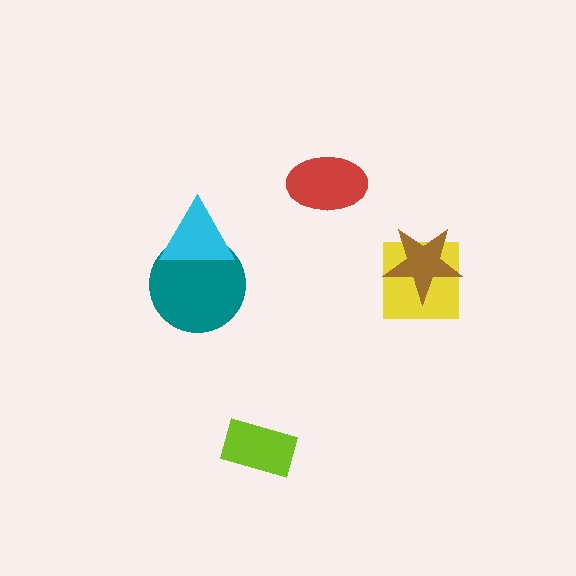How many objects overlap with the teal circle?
1 object overlaps with the teal circle.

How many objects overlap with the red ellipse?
0 objects overlap with the red ellipse.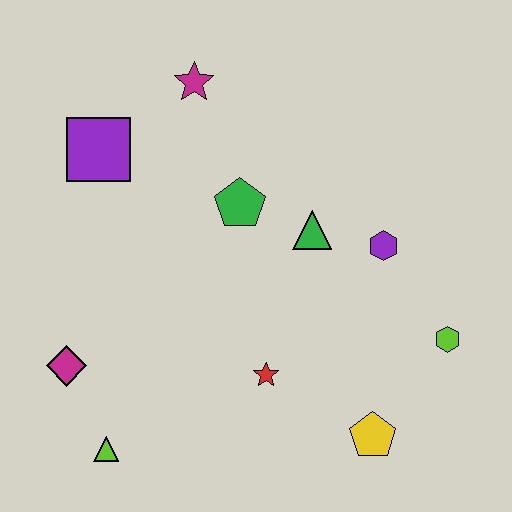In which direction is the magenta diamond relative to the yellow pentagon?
The magenta diamond is to the left of the yellow pentagon.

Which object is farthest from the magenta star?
The yellow pentagon is farthest from the magenta star.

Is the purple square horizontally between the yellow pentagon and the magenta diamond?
Yes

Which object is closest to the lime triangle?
The magenta diamond is closest to the lime triangle.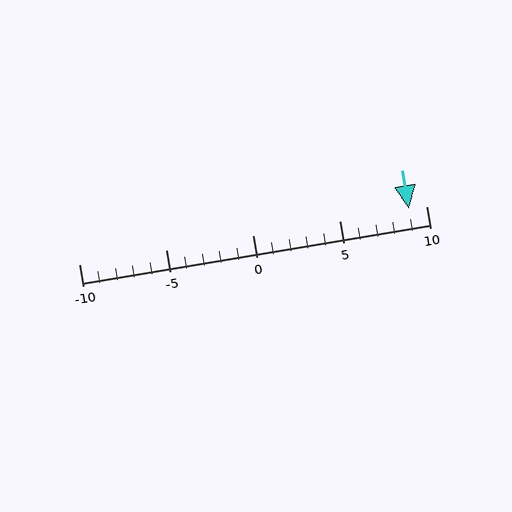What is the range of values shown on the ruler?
The ruler shows values from -10 to 10.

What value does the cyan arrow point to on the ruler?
The cyan arrow points to approximately 9.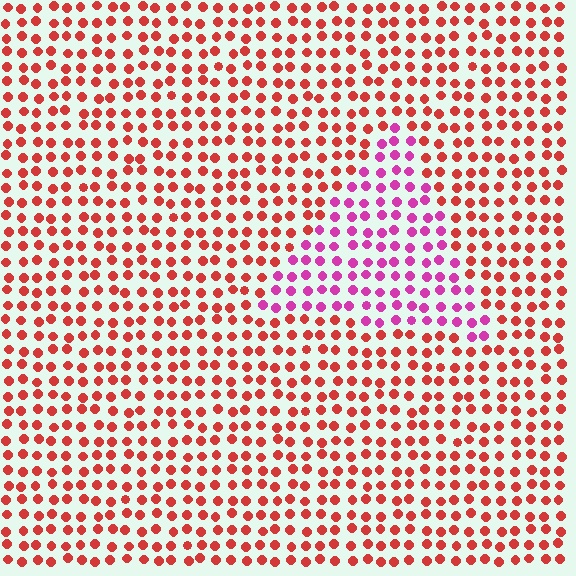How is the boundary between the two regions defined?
The boundary is defined purely by a slight shift in hue (about 45 degrees). Spacing, size, and orientation are identical on both sides.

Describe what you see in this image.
The image is filled with small red elements in a uniform arrangement. A triangle-shaped region is visible where the elements are tinted to a slightly different hue, forming a subtle color boundary.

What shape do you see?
I see a triangle.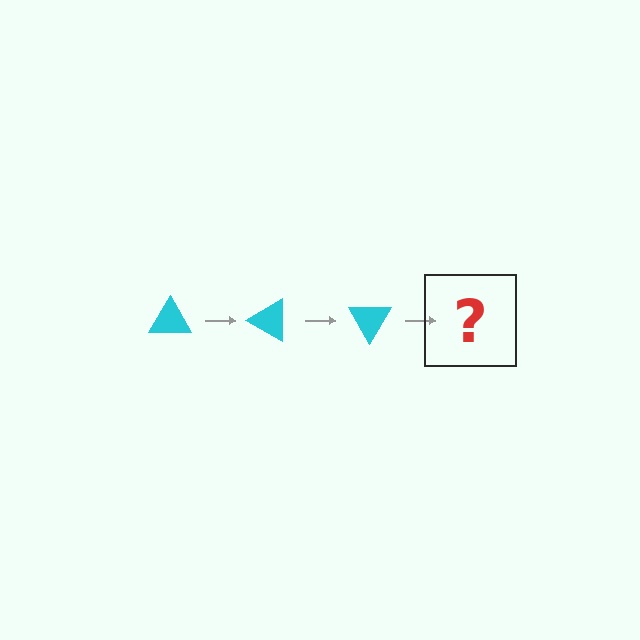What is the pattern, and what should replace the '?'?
The pattern is that the triangle rotates 30 degrees each step. The '?' should be a cyan triangle rotated 90 degrees.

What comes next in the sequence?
The next element should be a cyan triangle rotated 90 degrees.